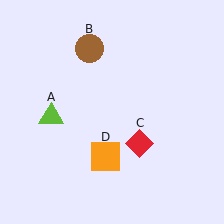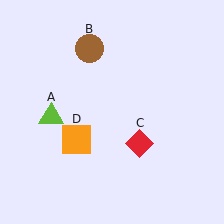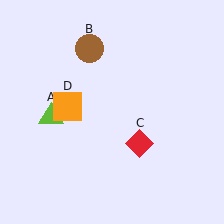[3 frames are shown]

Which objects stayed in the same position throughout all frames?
Lime triangle (object A) and brown circle (object B) and red diamond (object C) remained stationary.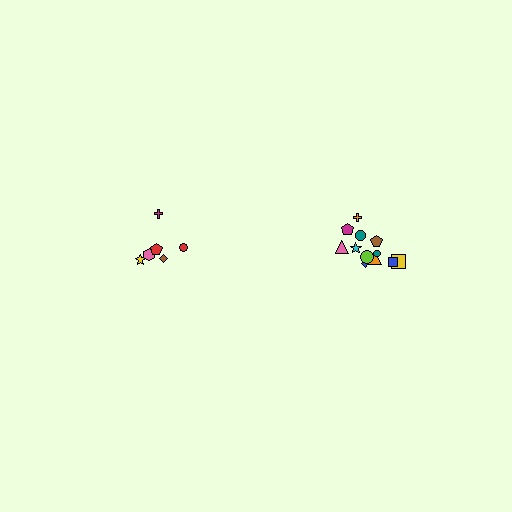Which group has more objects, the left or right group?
The right group.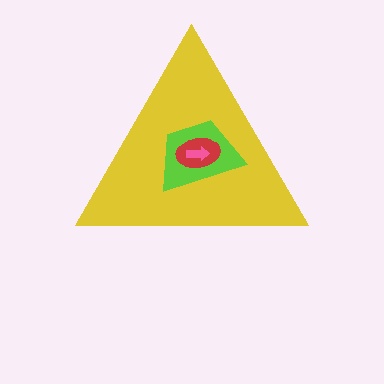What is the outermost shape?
The yellow triangle.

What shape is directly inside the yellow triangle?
The lime trapezoid.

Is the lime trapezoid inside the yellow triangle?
Yes.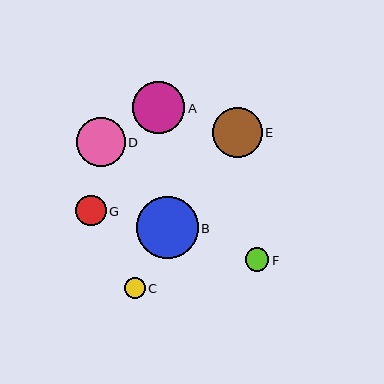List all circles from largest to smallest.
From largest to smallest: B, A, E, D, G, F, C.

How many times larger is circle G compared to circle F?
Circle G is approximately 1.3 times the size of circle F.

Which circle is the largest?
Circle B is the largest with a size of approximately 62 pixels.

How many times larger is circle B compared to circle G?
Circle B is approximately 2.0 times the size of circle G.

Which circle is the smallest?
Circle C is the smallest with a size of approximately 21 pixels.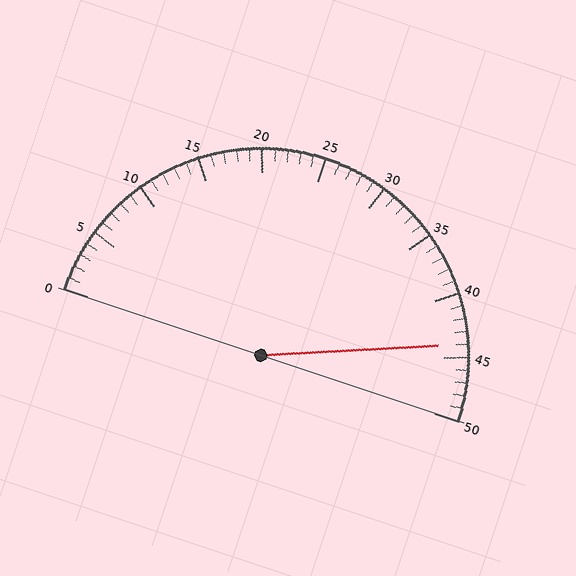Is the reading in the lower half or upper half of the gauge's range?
The reading is in the upper half of the range (0 to 50).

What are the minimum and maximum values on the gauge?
The gauge ranges from 0 to 50.